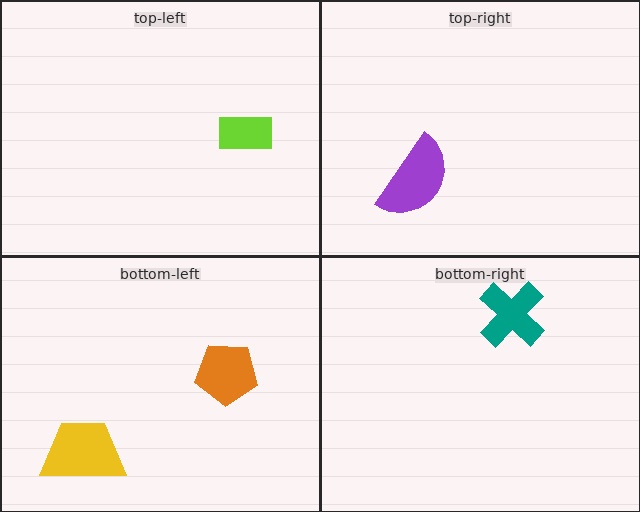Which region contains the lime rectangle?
The top-left region.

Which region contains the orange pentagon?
The bottom-left region.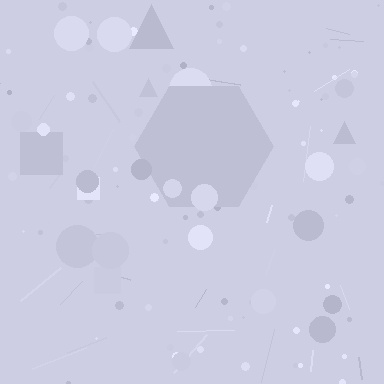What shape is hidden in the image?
A hexagon is hidden in the image.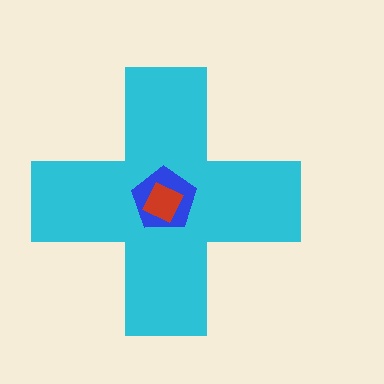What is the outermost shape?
The cyan cross.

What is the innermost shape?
The red square.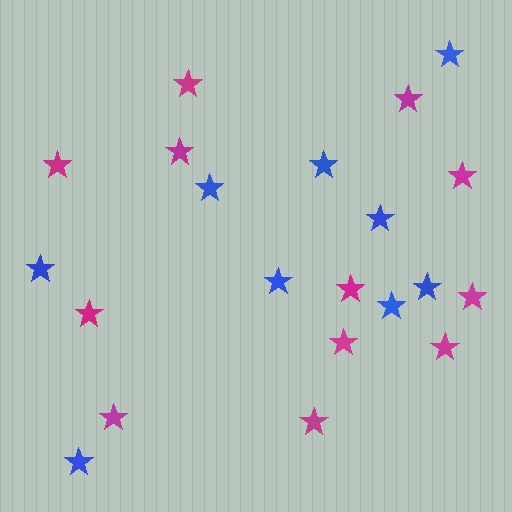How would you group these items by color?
There are 2 groups: one group of magenta stars (12) and one group of blue stars (9).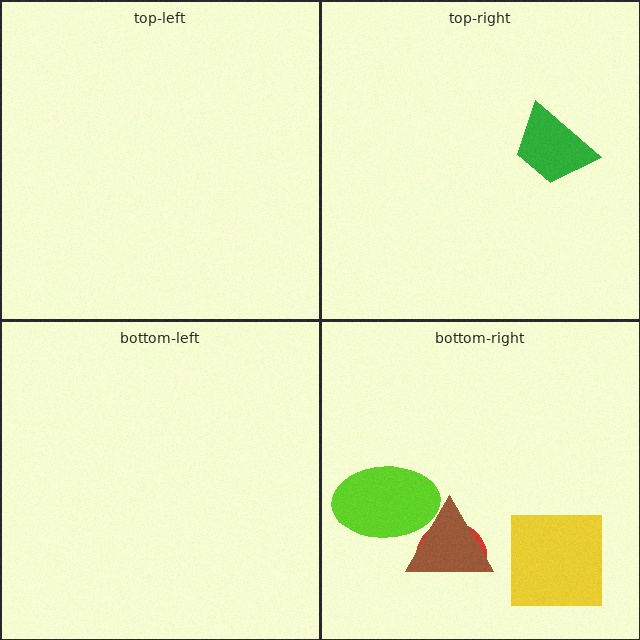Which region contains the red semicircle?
The bottom-right region.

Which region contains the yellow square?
The bottom-right region.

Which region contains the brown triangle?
The bottom-right region.